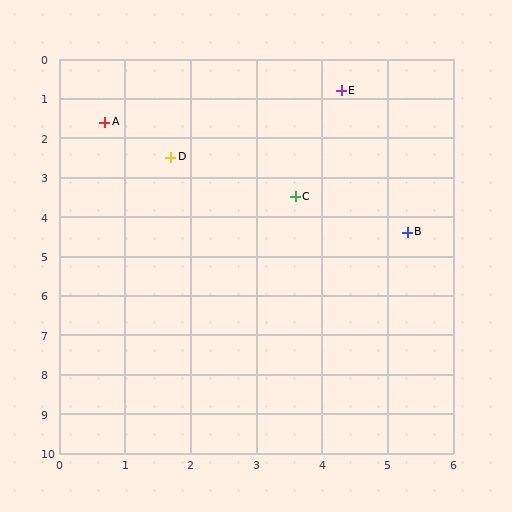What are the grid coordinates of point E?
Point E is at approximately (4.3, 0.8).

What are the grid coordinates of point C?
Point C is at approximately (3.6, 3.5).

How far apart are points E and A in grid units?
Points E and A are about 3.7 grid units apart.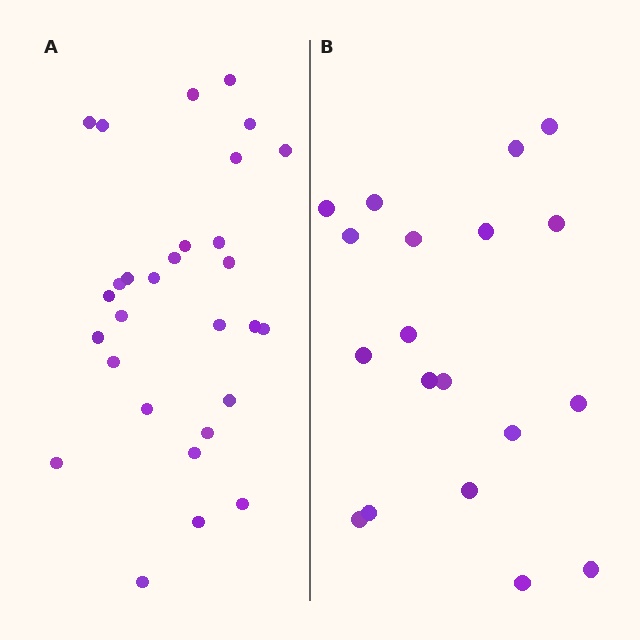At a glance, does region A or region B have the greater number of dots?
Region A (the left region) has more dots.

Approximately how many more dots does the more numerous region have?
Region A has roughly 10 or so more dots than region B.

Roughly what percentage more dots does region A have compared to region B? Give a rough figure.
About 55% more.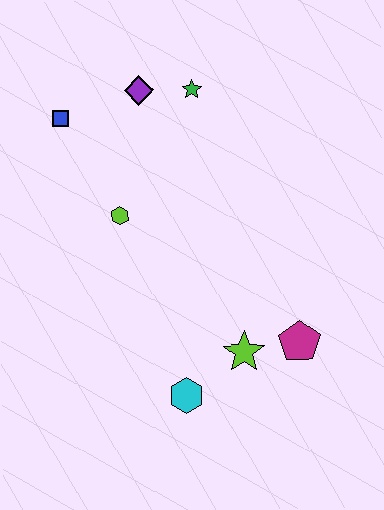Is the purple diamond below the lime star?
No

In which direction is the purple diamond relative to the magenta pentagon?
The purple diamond is above the magenta pentagon.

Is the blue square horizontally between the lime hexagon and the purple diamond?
No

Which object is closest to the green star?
The purple diamond is closest to the green star.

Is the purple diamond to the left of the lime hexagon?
No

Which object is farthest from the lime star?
The blue square is farthest from the lime star.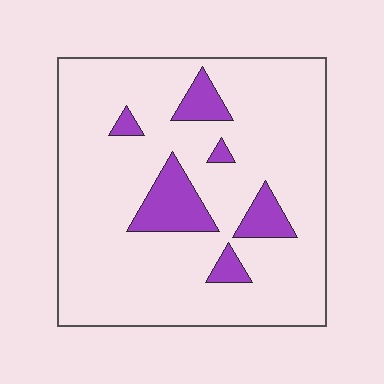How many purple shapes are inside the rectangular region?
6.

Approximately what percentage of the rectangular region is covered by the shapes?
Approximately 15%.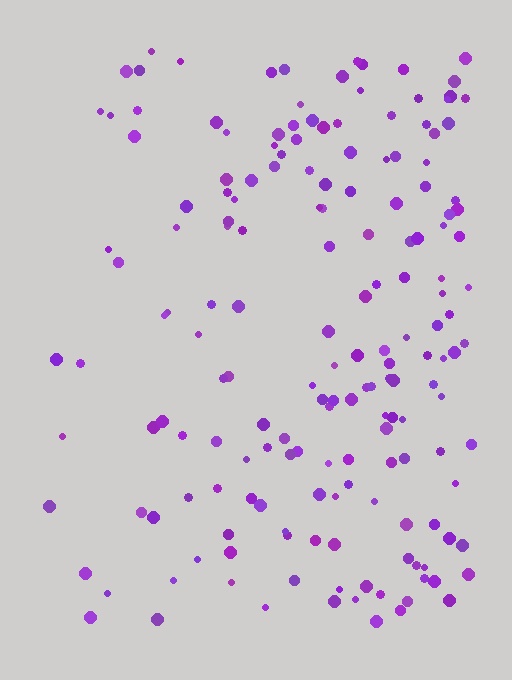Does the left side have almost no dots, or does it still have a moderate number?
Still a moderate number, just noticeably fewer than the right.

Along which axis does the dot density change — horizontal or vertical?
Horizontal.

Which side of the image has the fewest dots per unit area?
The left.